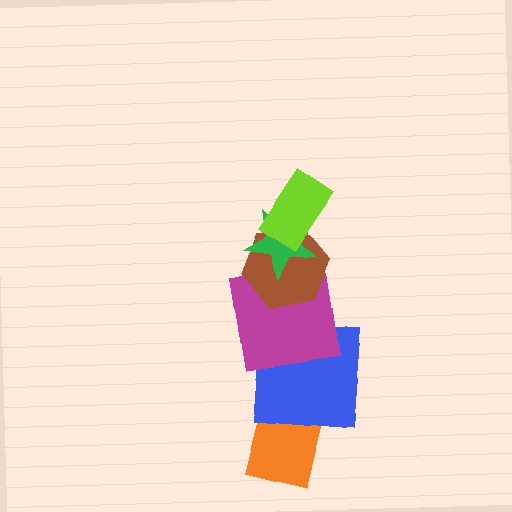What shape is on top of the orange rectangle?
The blue square is on top of the orange rectangle.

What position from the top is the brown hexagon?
The brown hexagon is 3rd from the top.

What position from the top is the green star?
The green star is 2nd from the top.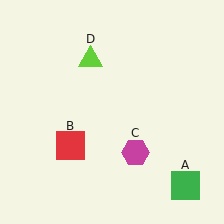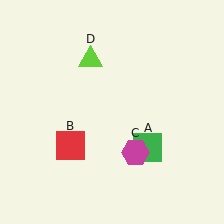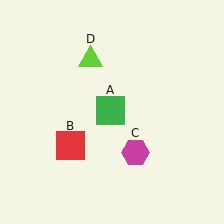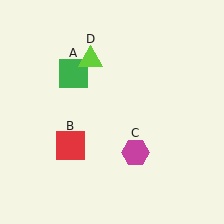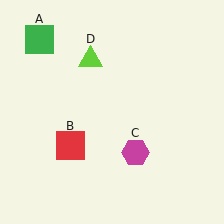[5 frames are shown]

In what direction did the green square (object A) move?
The green square (object A) moved up and to the left.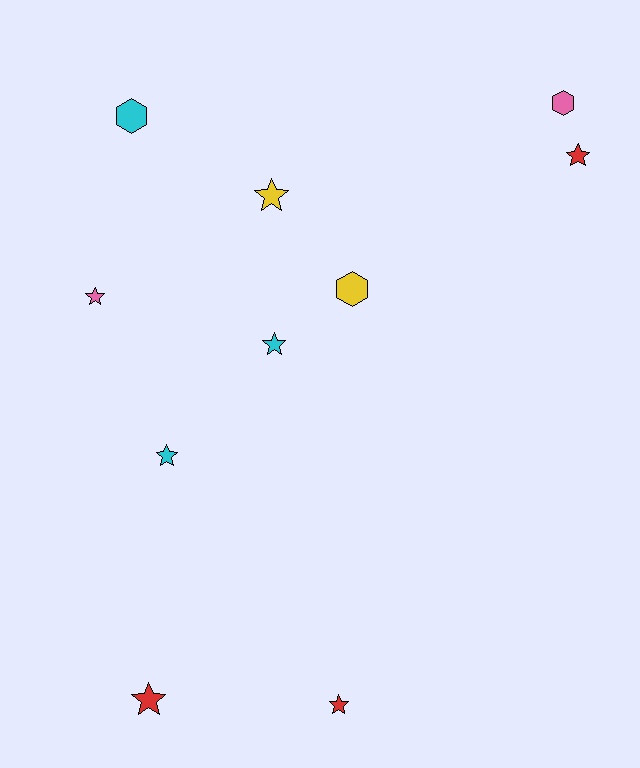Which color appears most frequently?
Red, with 3 objects.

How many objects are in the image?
There are 10 objects.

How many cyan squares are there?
There are no cyan squares.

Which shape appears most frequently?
Star, with 7 objects.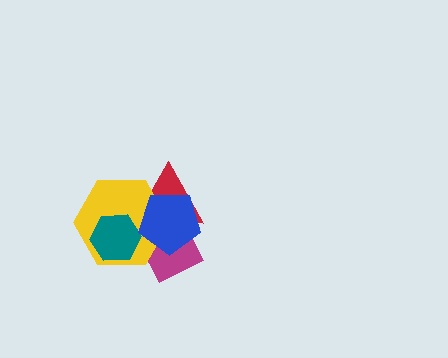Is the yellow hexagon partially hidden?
Yes, it is partially covered by another shape.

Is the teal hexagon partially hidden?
No, no other shape covers it.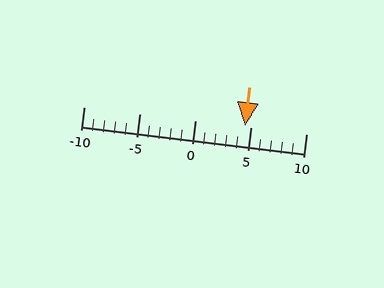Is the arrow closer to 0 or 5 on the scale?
The arrow is closer to 5.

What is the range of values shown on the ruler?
The ruler shows values from -10 to 10.